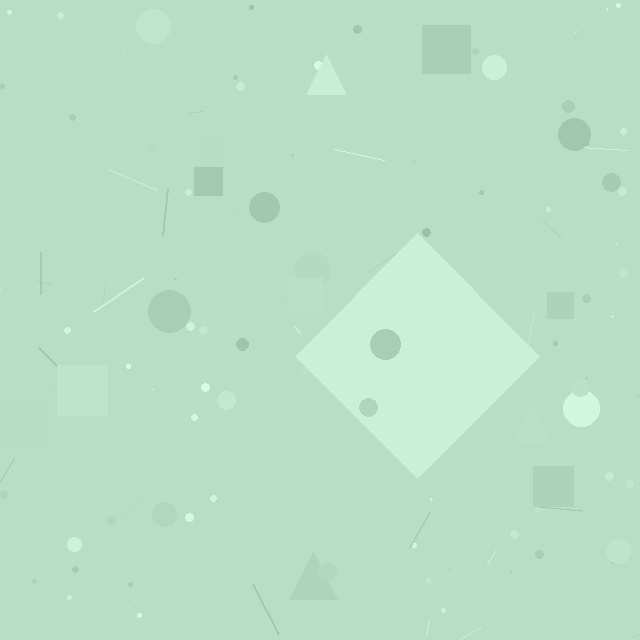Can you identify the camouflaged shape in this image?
The camouflaged shape is a diamond.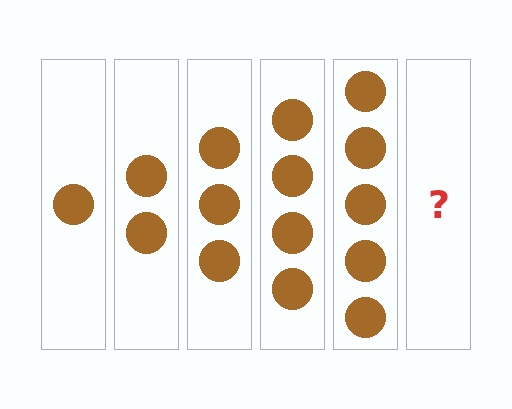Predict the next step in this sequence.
The next step is 6 circles.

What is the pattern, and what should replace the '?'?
The pattern is that each step adds one more circle. The '?' should be 6 circles.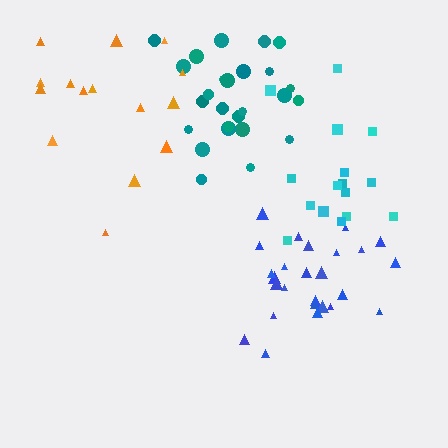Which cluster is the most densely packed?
Teal.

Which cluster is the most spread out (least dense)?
Orange.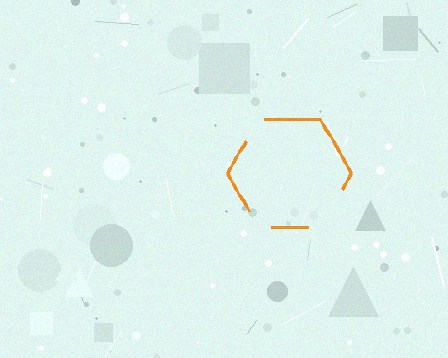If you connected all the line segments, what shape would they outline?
They would outline a hexagon.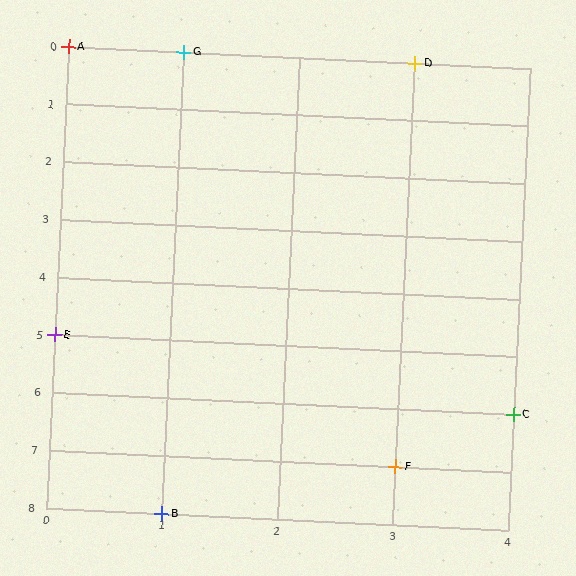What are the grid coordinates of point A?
Point A is at grid coordinates (0, 0).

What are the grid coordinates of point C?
Point C is at grid coordinates (4, 6).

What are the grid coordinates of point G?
Point G is at grid coordinates (1, 0).